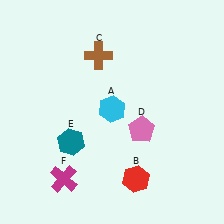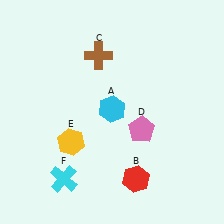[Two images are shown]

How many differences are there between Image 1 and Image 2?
There are 2 differences between the two images.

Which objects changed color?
E changed from teal to yellow. F changed from magenta to cyan.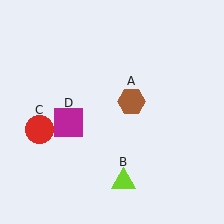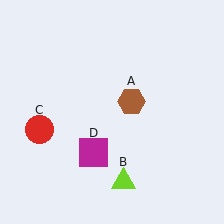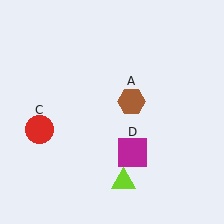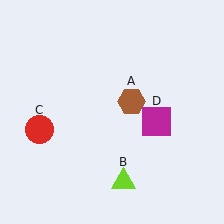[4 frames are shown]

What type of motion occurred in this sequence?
The magenta square (object D) rotated counterclockwise around the center of the scene.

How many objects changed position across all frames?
1 object changed position: magenta square (object D).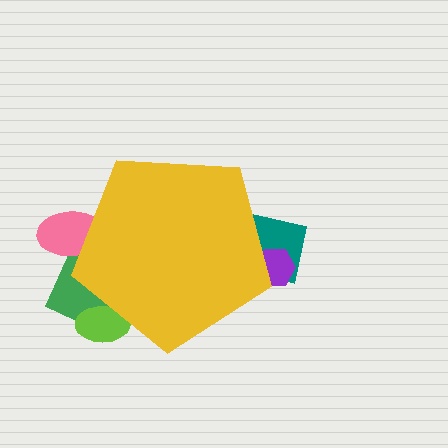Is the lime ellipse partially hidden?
Yes, the lime ellipse is partially hidden behind the yellow pentagon.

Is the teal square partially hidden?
Yes, the teal square is partially hidden behind the yellow pentagon.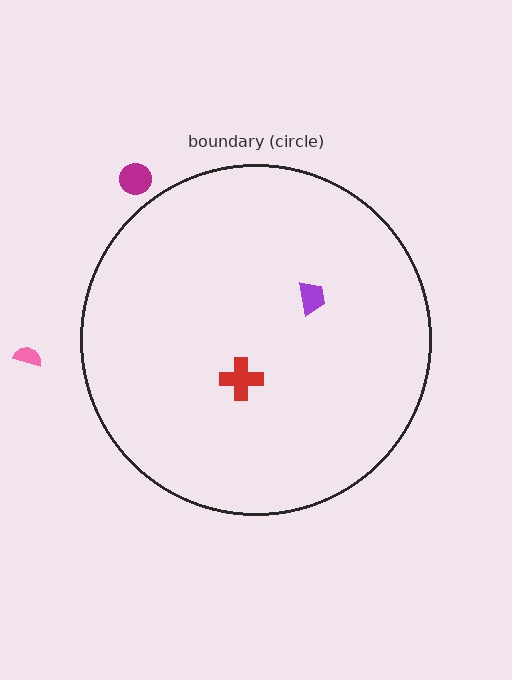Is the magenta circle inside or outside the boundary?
Outside.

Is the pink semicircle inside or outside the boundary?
Outside.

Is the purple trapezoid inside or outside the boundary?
Inside.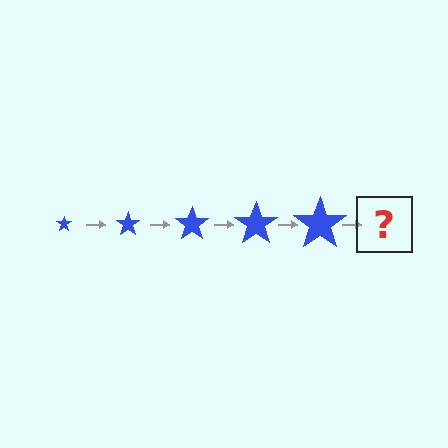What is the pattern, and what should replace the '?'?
The pattern is that the star gets progressively larger each step. The '?' should be a blue star, larger than the previous one.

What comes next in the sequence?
The next element should be a blue star, larger than the previous one.